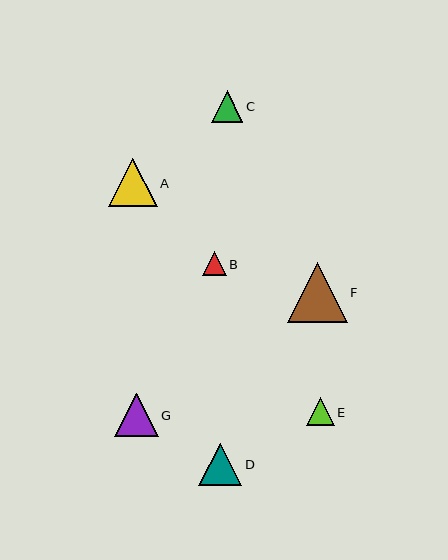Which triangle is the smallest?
Triangle B is the smallest with a size of approximately 24 pixels.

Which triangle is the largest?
Triangle F is the largest with a size of approximately 60 pixels.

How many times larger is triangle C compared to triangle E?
Triangle C is approximately 1.1 times the size of triangle E.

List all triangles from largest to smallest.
From largest to smallest: F, A, G, D, C, E, B.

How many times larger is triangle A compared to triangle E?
Triangle A is approximately 1.8 times the size of triangle E.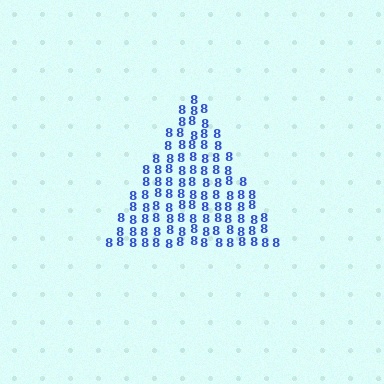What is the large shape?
The large shape is a triangle.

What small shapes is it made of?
It is made of small digit 8's.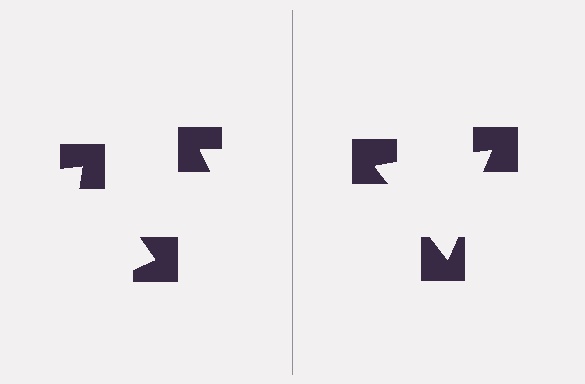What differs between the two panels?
The notched squares are positioned identically on both sides; only the wedge orientations differ. On the right they align to a triangle; on the left they are misaligned.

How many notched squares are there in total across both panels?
6 — 3 on each side.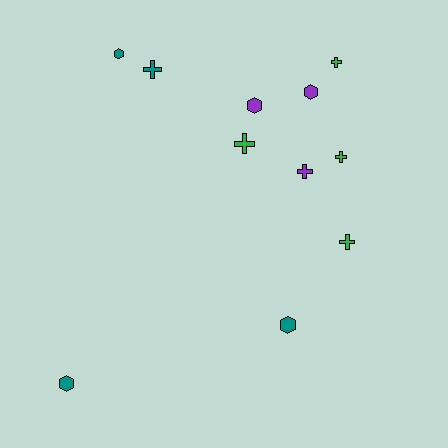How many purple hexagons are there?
There are 2 purple hexagons.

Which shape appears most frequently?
Cross, with 6 objects.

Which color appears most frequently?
Teal, with 4 objects.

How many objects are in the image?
There are 11 objects.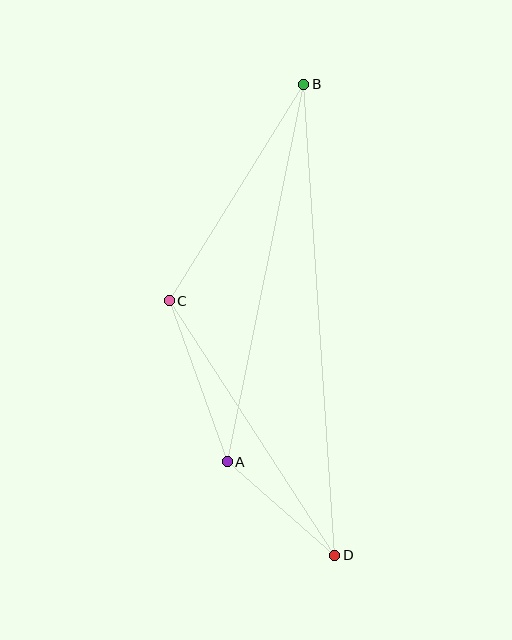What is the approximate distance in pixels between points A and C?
The distance between A and C is approximately 171 pixels.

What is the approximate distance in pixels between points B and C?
The distance between B and C is approximately 255 pixels.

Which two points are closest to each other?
Points A and D are closest to each other.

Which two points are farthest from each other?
Points B and D are farthest from each other.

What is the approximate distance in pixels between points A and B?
The distance between A and B is approximately 385 pixels.